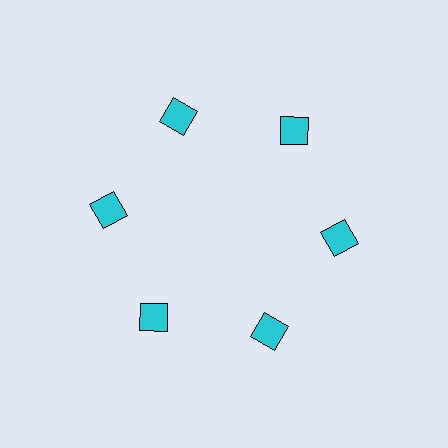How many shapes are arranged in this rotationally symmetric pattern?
There are 6 shapes, arranged in 6 groups of 1.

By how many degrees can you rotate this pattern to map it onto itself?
The pattern maps onto itself every 60 degrees of rotation.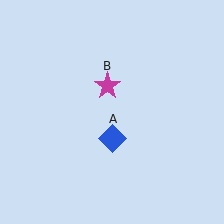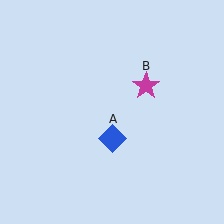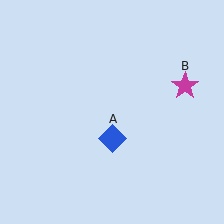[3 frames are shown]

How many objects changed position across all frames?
1 object changed position: magenta star (object B).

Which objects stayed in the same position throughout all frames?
Blue diamond (object A) remained stationary.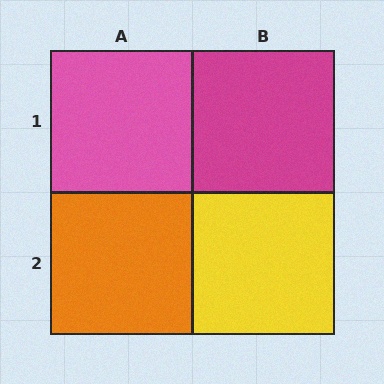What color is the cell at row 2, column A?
Orange.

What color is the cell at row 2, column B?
Yellow.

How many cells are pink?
1 cell is pink.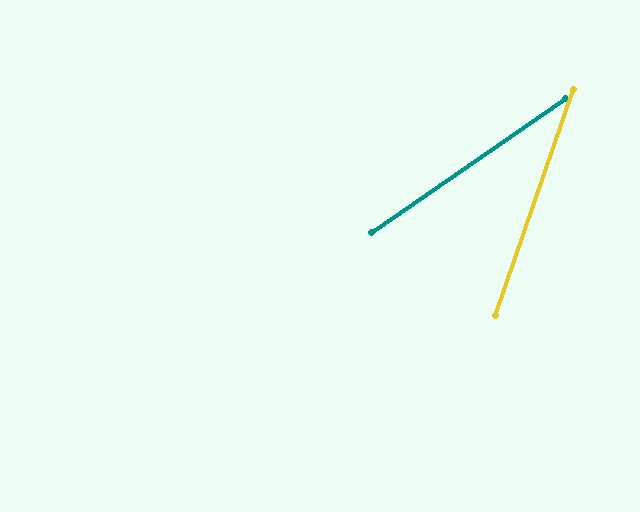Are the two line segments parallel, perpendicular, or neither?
Neither parallel nor perpendicular — they differ by about 36°.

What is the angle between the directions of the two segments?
Approximately 36 degrees.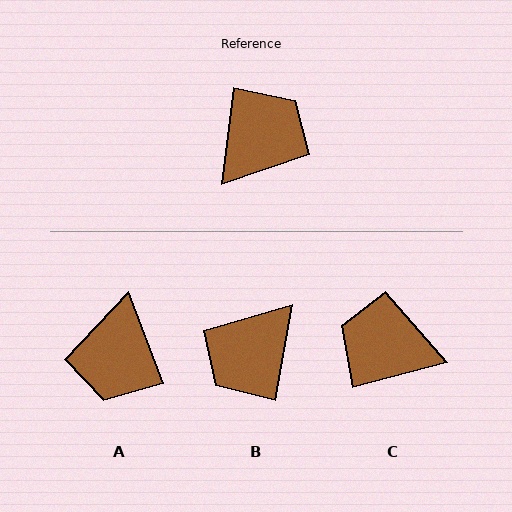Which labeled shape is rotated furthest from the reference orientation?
B, about 178 degrees away.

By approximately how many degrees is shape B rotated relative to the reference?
Approximately 178 degrees counter-clockwise.